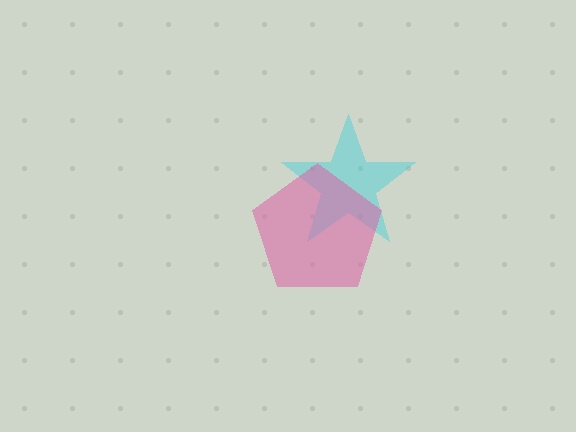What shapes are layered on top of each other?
The layered shapes are: a cyan star, a pink pentagon.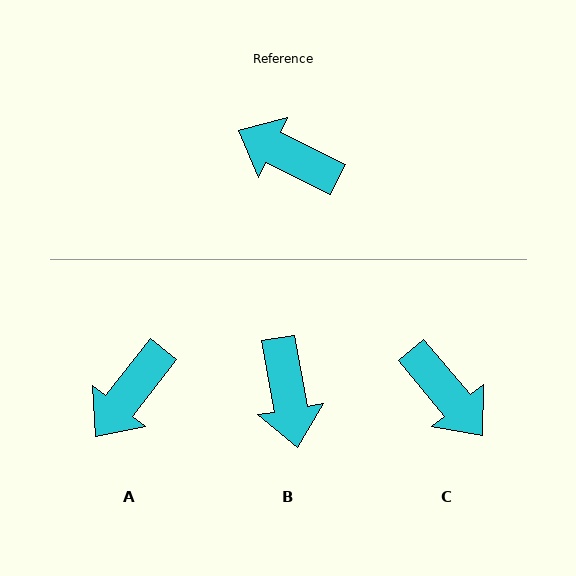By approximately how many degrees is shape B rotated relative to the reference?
Approximately 126 degrees counter-clockwise.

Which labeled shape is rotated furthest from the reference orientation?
C, about 156 degrees away.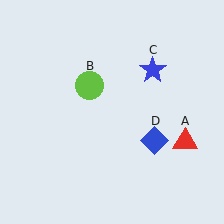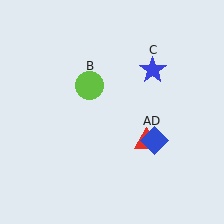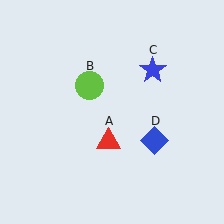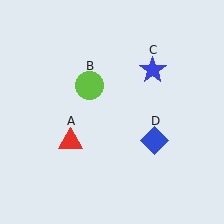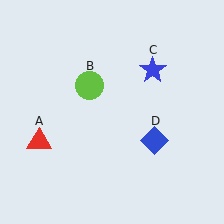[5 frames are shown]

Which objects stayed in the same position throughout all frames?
Lime circle (object B) and blue star (object C) and blue diamond (object D) remained stationary.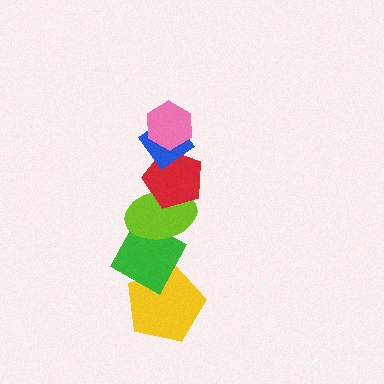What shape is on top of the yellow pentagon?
The green diamond is on top of the yellow pentagon.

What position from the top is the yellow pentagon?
The yellow pentagon is 6th from the top.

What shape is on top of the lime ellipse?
The red pentagon is on top of the lime ellipse.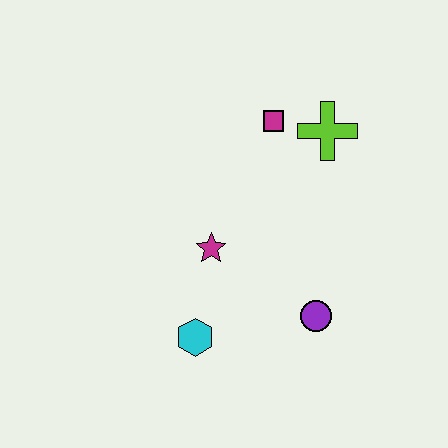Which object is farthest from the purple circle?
The magenta square is farthest from the purple circle.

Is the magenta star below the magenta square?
Yes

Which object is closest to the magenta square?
The lime cross is closest to the magenta square.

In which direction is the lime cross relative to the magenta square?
The lime cross is to the right of the magenta square.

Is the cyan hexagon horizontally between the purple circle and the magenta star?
No